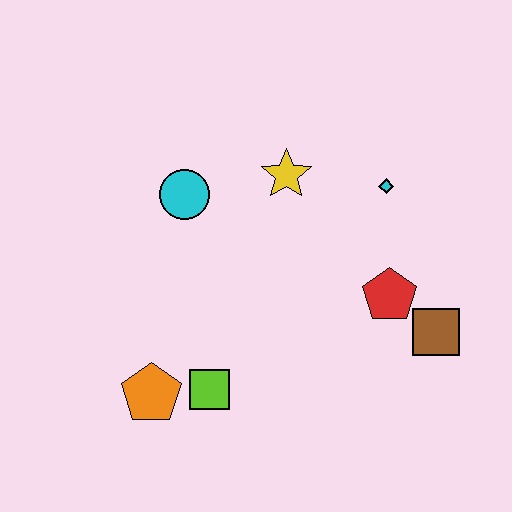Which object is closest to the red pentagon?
The brown square is closest to the red pentagon.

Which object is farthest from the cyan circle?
The brown square is farthest from the cyan circle.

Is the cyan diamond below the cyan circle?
No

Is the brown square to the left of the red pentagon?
No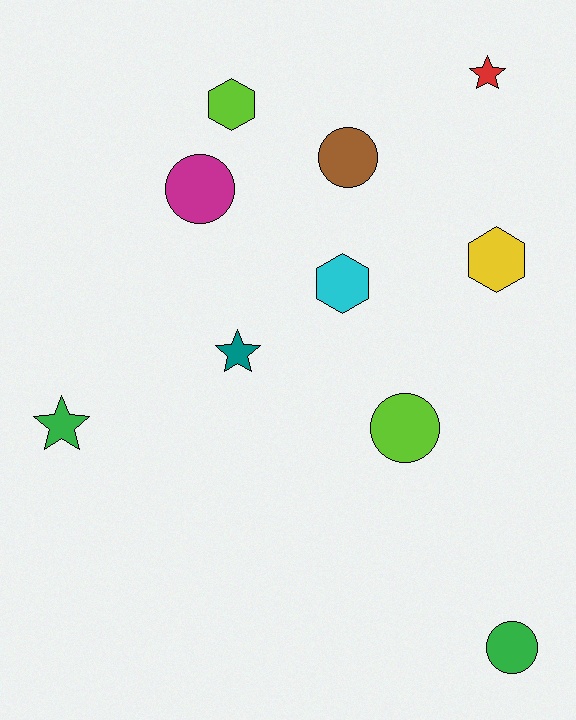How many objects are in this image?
There are 10 objects.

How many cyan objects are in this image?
There is 1 cyan object.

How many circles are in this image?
There are 4 circles.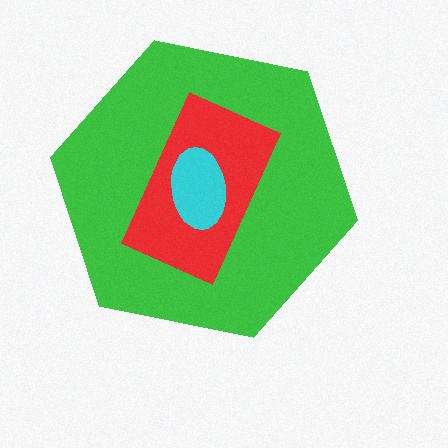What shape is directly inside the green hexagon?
The red rectangle.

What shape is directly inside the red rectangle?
The cyan ellipse.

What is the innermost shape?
The cyan ellipse.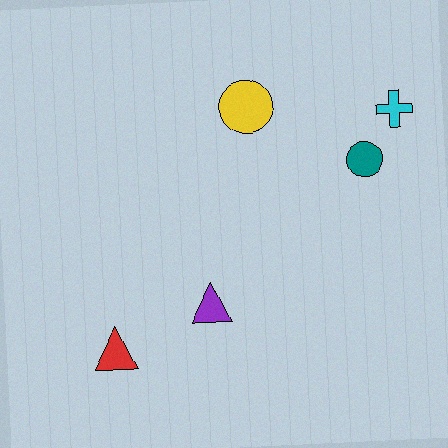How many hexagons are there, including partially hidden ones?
There are no hexagons.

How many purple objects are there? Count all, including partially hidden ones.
There is 1 purple object.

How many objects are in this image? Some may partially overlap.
There are 5 objects.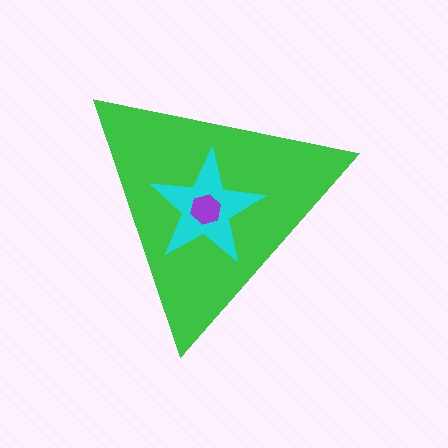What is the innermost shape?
The purple hexagon.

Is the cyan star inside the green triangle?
Yes.